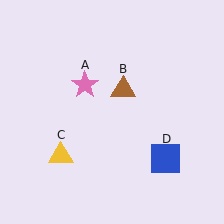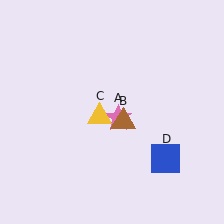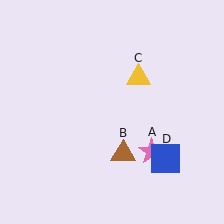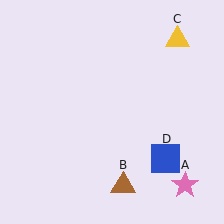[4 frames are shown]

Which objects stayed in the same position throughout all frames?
Blue square (object D) remained stationary.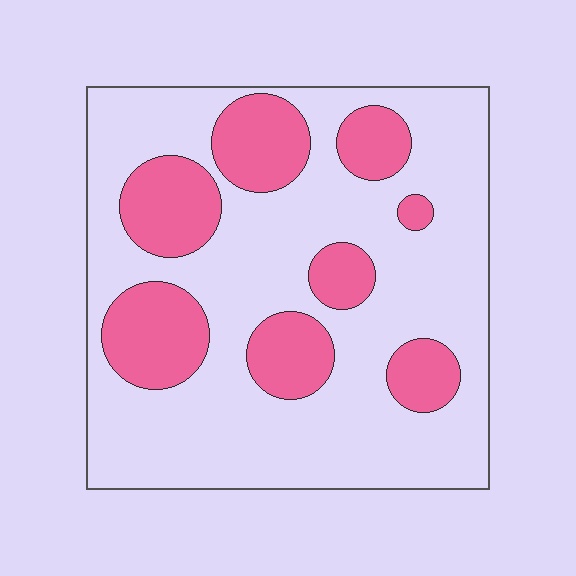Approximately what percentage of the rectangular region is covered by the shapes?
Approximately 30%.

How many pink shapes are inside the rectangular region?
8.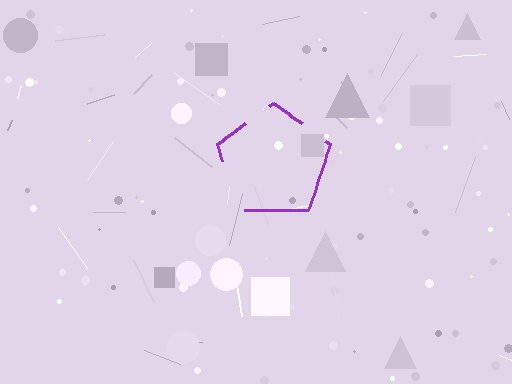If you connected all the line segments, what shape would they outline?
They would outline a pentagon.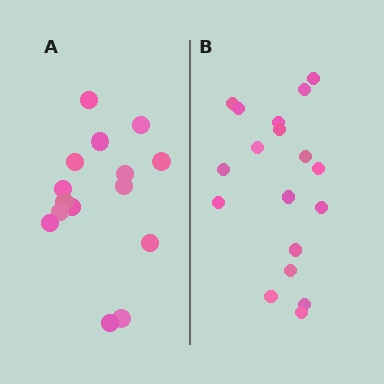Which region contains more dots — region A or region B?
Region B (the right region) has more dots.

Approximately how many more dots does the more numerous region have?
Region B has just a few more — roughly 2 or 3 more dots than region A.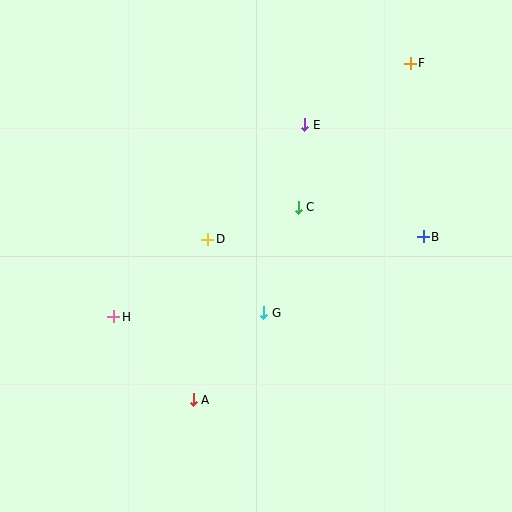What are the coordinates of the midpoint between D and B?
The midpoint between D and B is at (316, 238).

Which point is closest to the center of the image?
Point D at (208, 239) is closest to the center.